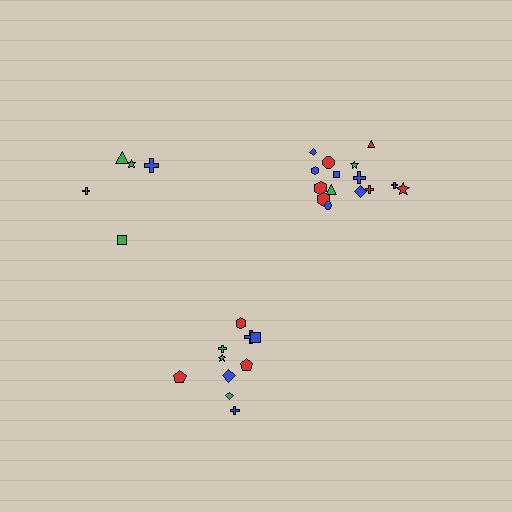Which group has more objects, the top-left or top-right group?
The top-right group.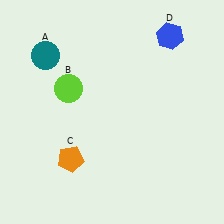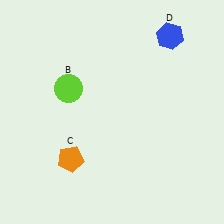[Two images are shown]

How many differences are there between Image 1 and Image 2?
There is 1 difference between the two images.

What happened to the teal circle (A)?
The teal circle (A) was removed in Image 2. It was in the top-left area of Image 1.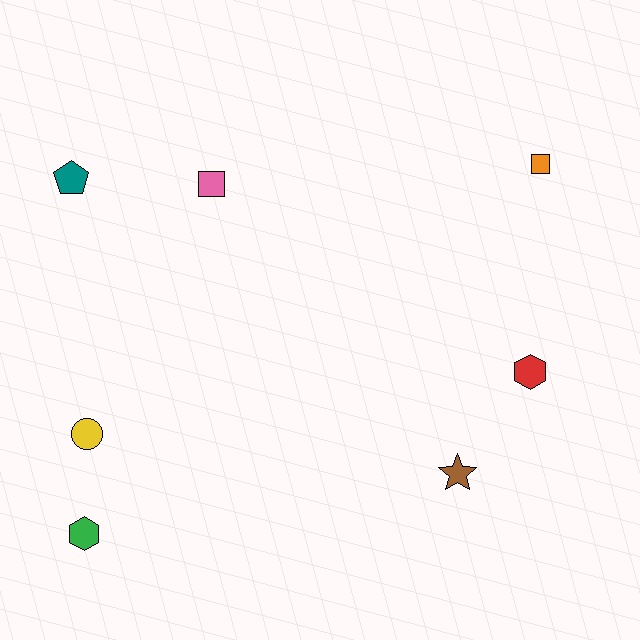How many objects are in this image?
There are 7 objects.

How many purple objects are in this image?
There are no purple objects.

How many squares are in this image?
There are 2 squares.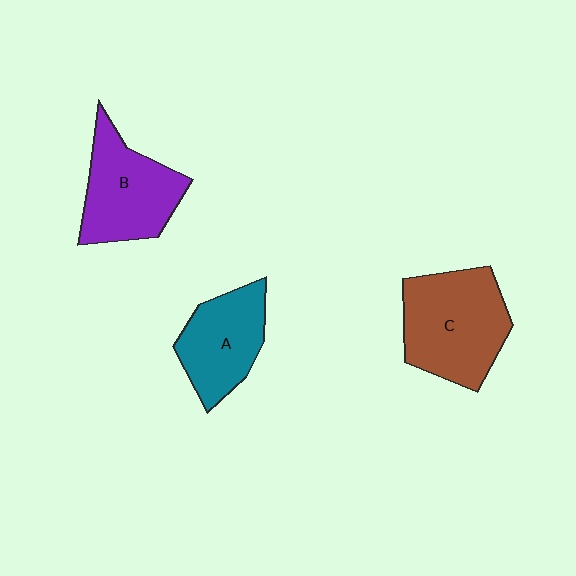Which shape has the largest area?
Shape C (brown).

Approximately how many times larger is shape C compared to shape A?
Approximately 1.4 times.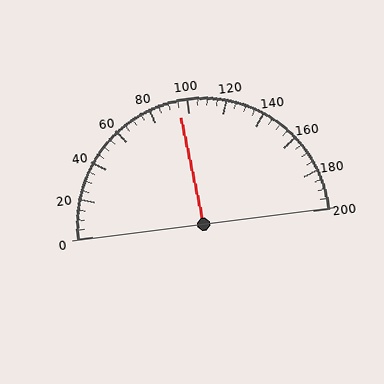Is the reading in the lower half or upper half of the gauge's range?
The reading is in the lower half of the range (0 to 200).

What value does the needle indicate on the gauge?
The needle indicates approximately 95.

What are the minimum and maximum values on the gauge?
The gauge ranges from 0 to 200.